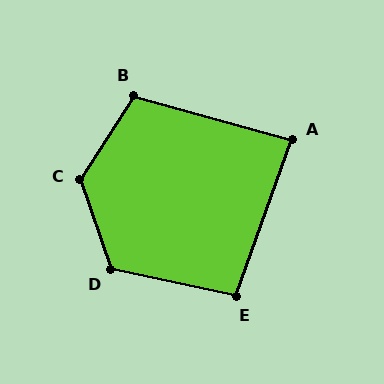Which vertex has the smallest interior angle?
A, at approximately 86 degrees.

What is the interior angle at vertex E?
Approximately 98 degrees (obtuse).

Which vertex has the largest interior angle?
C, at approximately 129 degrees.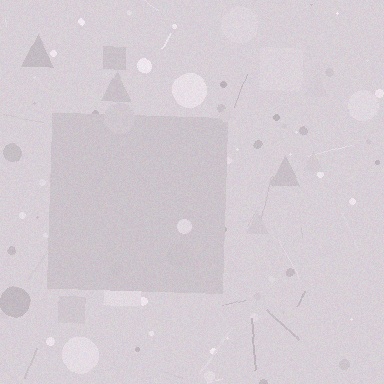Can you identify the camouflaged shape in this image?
The camouflaged shape is a square.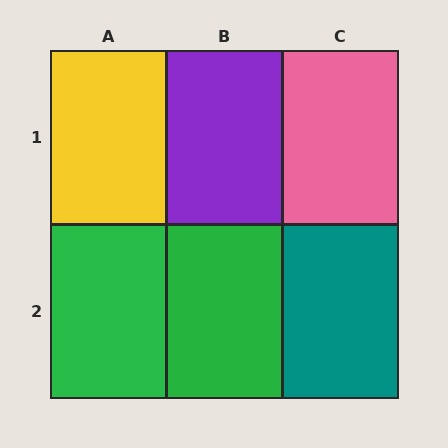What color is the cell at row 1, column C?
Pink.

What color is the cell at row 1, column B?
Purple.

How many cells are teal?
1 cell is teal.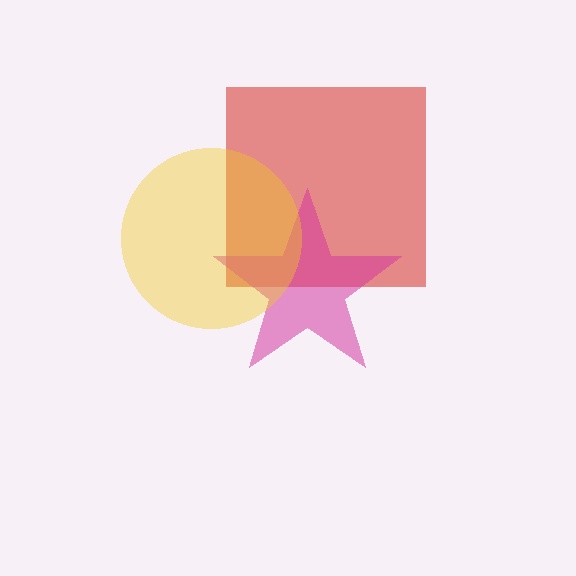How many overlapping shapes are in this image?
There are 3 overlapping shapes in the image.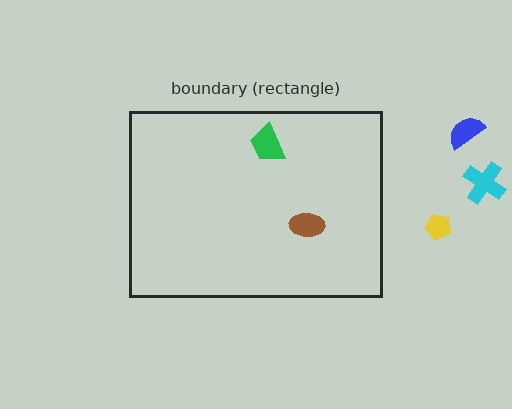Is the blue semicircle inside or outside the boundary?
Outside.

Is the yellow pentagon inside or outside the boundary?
Outside.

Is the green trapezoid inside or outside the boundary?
Inside.